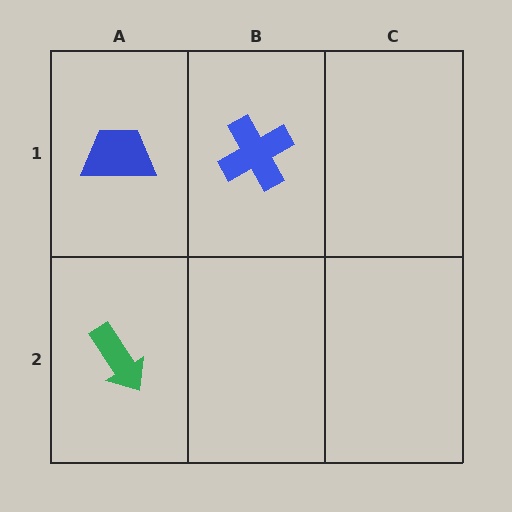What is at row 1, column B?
A blue cross.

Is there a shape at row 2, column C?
No, that cell is empty.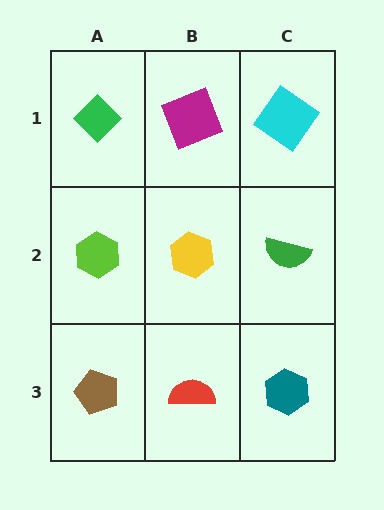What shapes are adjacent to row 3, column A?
A lime hexagon (row 2, column A), a red semicircle (row 3, column B).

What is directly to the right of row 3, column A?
A red semicircle.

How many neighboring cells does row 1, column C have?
2.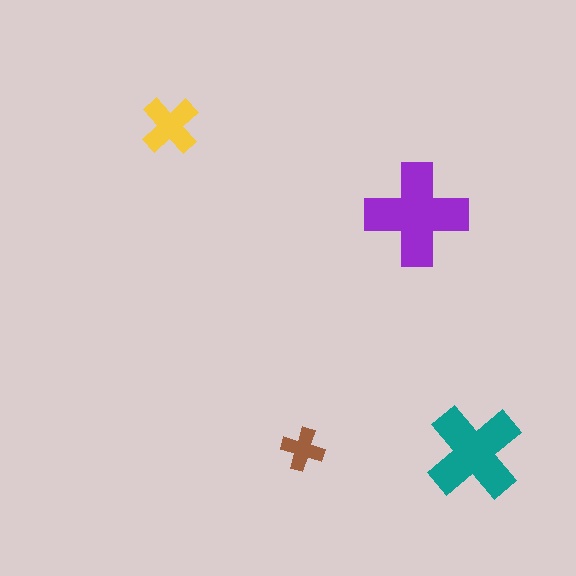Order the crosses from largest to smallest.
the purple one, the teal one, the yellow one, the brown one.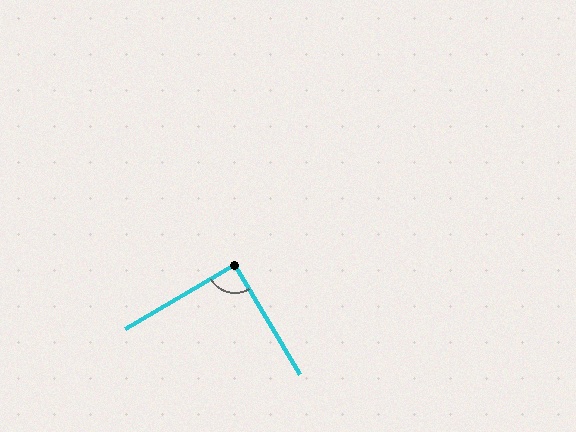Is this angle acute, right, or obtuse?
It is approximately a right angle.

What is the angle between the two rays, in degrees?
Approximately 90 degrees.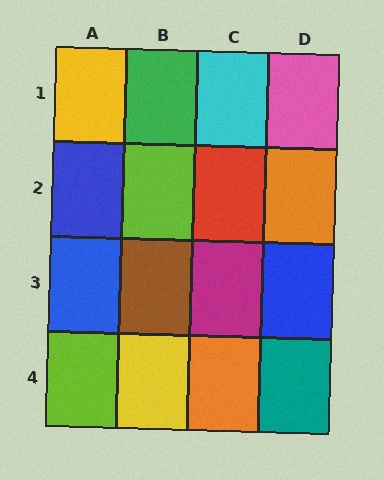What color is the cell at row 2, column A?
Blue.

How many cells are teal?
1 cell is teal.